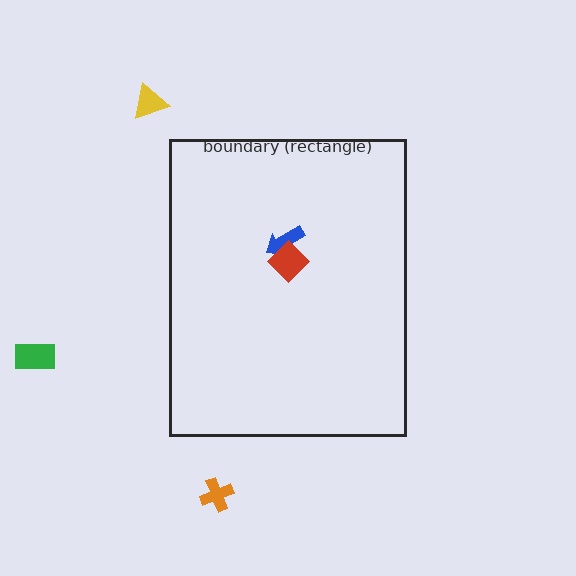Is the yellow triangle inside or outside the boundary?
Outside.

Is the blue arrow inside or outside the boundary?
Inside.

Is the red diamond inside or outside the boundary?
Inside.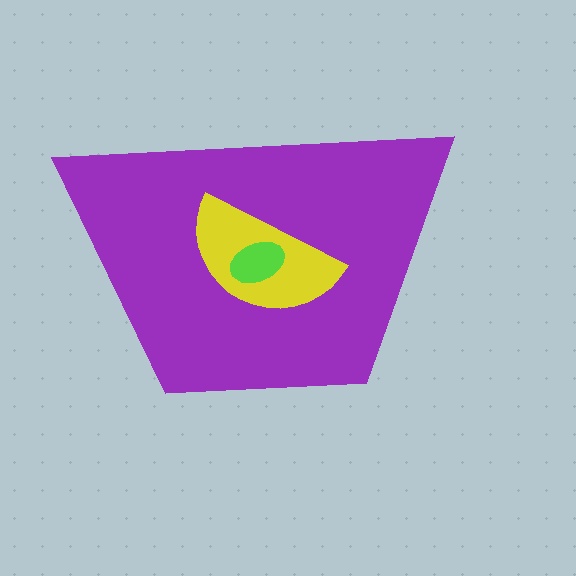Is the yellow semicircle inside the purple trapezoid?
Yes.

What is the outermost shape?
The purple trapezoid.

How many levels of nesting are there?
3.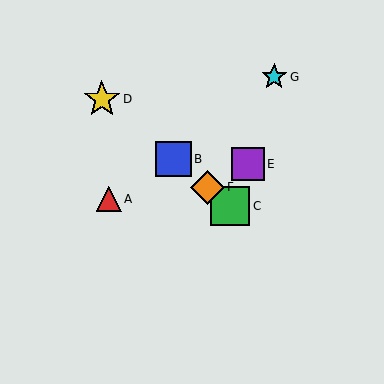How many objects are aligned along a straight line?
4 objects (B, C, D, F) are aligned along a straight line.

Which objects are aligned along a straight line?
Objects B, C, D, F are aligned along a straight line.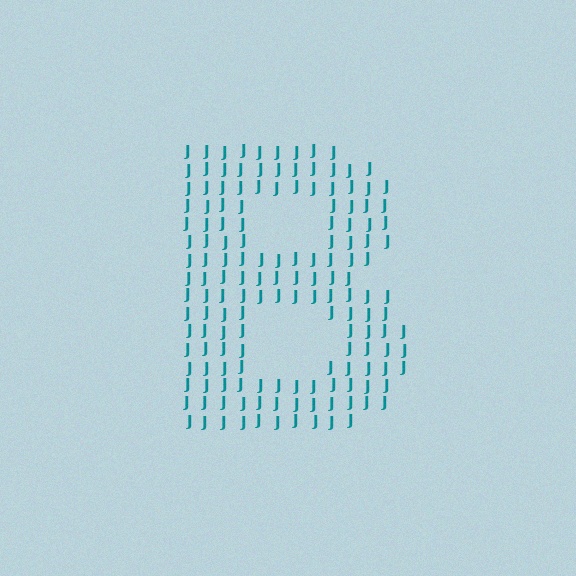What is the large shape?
The large shape is the letter B.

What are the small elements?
The small elements are letter J's.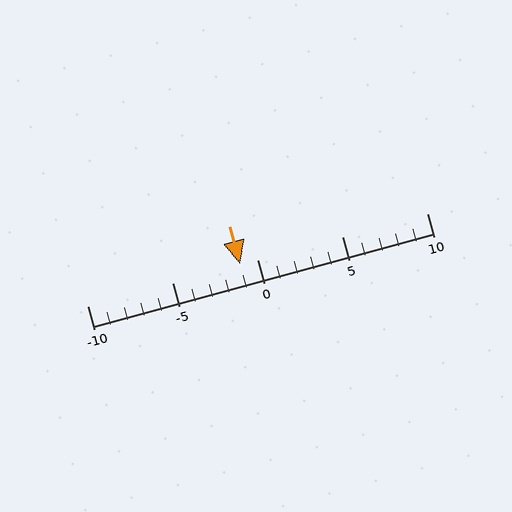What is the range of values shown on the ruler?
The ruler shows values from -10 to 10.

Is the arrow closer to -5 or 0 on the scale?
The arrow is closer to 0.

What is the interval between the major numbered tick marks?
The major tick marks are spaced 5 units apart.